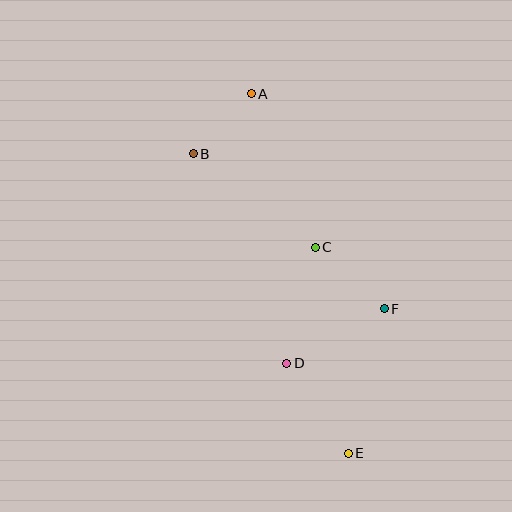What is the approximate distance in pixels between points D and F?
The distance between D and F is approximately 112 pixels.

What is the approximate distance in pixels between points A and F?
The distance between A and F is approximately 253 pixels.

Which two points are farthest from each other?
Points A and E are farthest from each other.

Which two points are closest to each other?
Points A and B are closest to each other.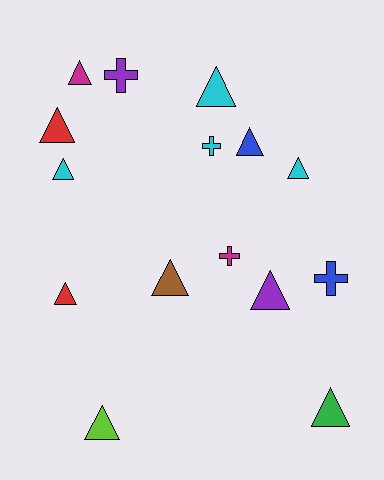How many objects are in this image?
There are 15 objects.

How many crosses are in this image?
There are 4 crosses.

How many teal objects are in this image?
There are no teal objects.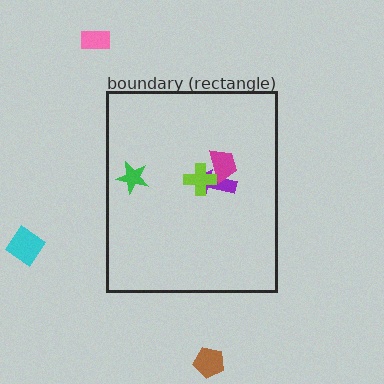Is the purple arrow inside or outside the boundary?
Inside.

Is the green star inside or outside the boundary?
Inside.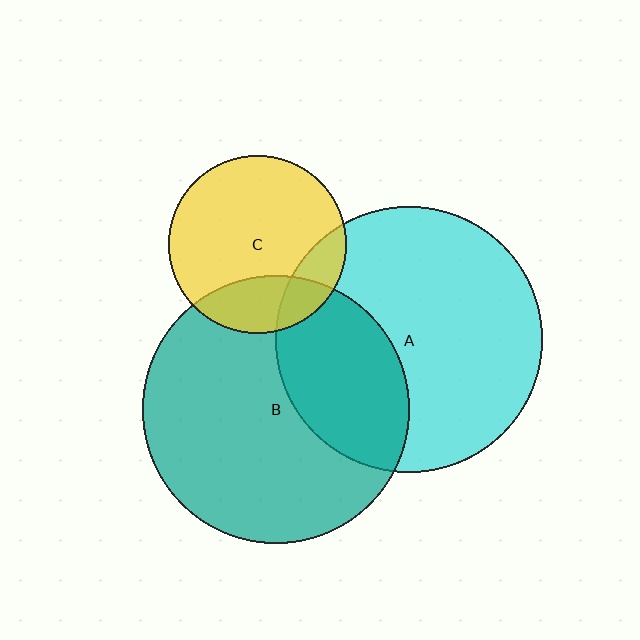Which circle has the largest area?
Circle B (teal).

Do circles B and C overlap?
Yes.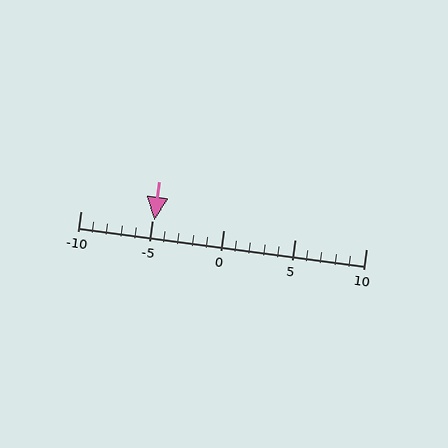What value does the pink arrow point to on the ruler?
The pink arrow points to approximately -5.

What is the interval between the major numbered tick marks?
The major tick marks are spaced 5 units apart.